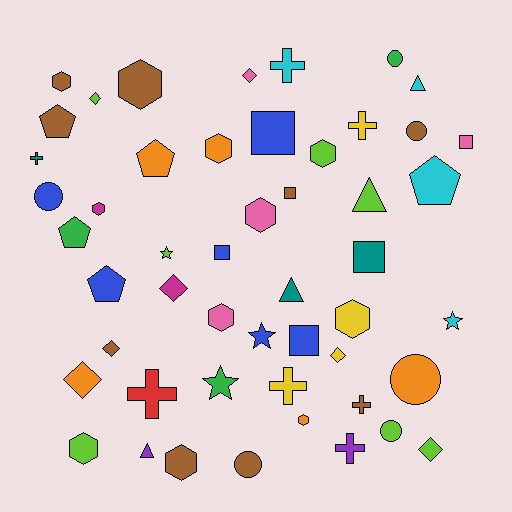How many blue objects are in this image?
There are 6 blue objects.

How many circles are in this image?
There are 6 circles.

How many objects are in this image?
There are 50 objects.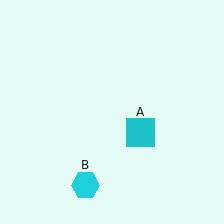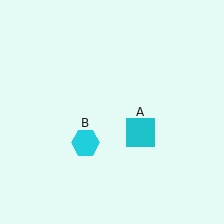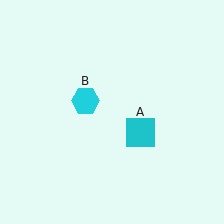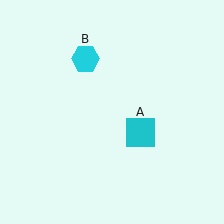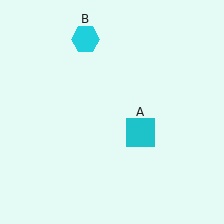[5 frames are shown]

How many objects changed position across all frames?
1 object changed position: cyan hexagon (object B).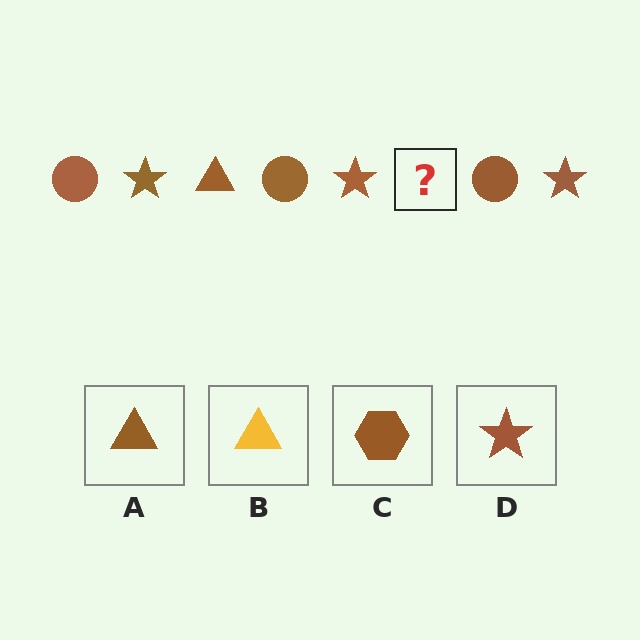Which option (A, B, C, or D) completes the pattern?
A.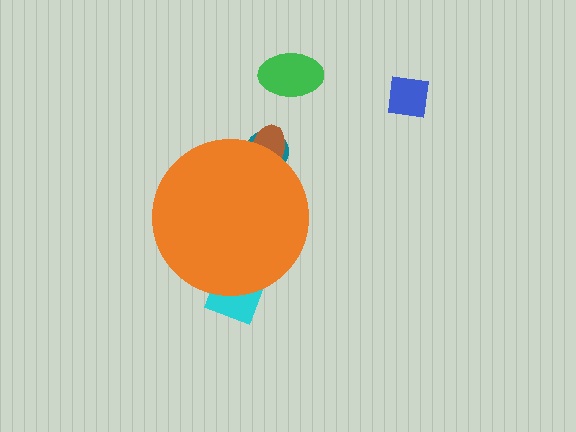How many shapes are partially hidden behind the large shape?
3 shapes are partially hidden.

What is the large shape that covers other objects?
An orange circle.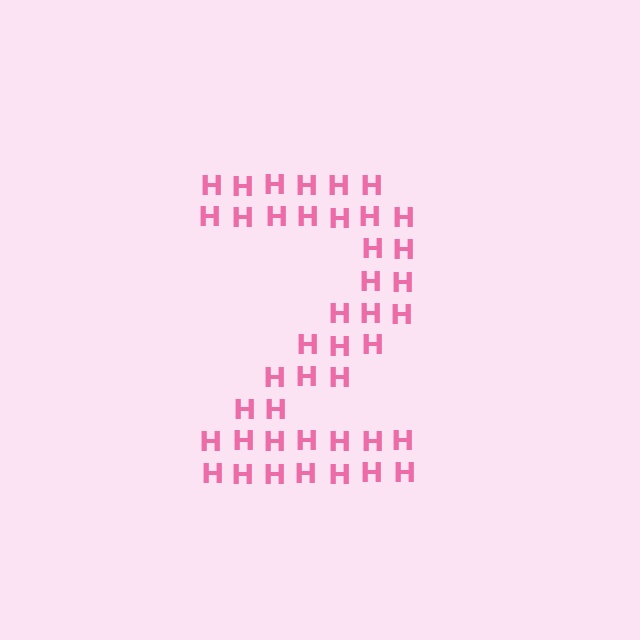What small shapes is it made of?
It is made of small letter H's.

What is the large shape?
The large shape is the digit 2.